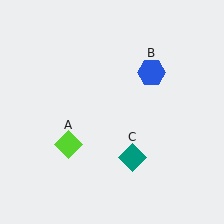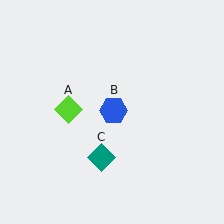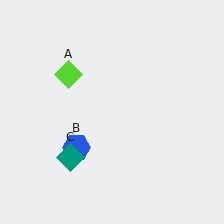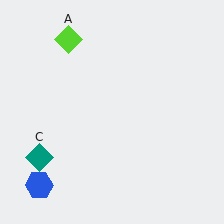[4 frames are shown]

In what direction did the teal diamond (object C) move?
The teal diamond (object C) moved left.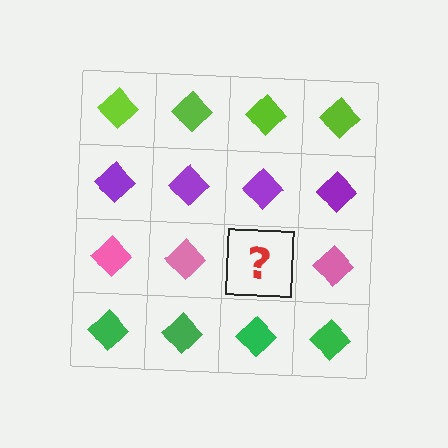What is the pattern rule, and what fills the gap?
The rule is that each row has a consistent color. The gap should be filled with a pink diamond.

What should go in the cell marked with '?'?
The missing cell should contain a pink diamond.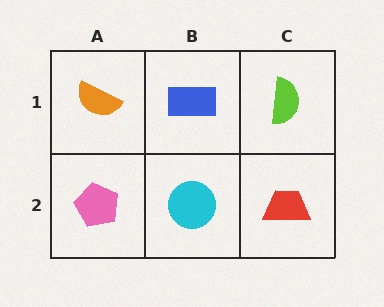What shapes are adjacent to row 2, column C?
A lime semicircle (row 1, column C), a cyan circle (row 2, column B).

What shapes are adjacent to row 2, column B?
A blue rectangle (row 1, column B), a pink pentagon (row 2, column A), a red trapezoid (row 2, column C).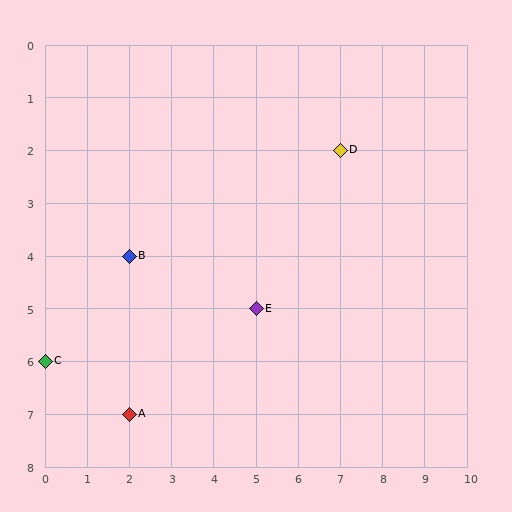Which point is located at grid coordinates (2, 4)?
Point B is at (2, 4).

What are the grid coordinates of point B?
Point B is at grid coordinates (2, 4).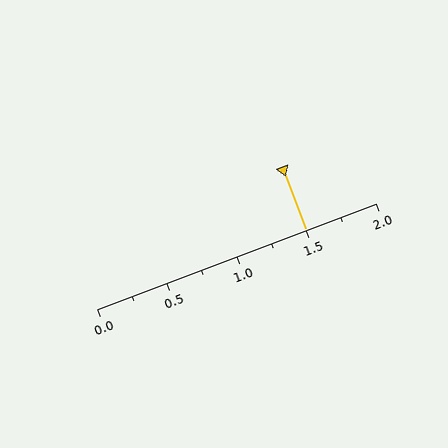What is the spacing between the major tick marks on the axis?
The major ticks are spaced 0.5 apart.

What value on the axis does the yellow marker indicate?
The marker indicates approximately 1.5.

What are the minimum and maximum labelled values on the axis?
The axis runs from 0.0 to 2.0.